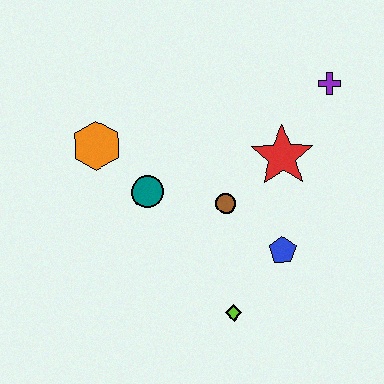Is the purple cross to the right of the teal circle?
Yes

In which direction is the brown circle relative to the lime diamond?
The brown circle is above the lime diamond.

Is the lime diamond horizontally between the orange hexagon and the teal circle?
No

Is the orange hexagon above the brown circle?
Yes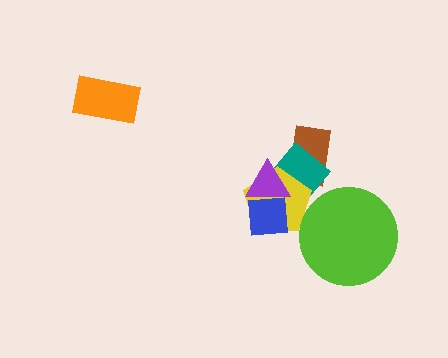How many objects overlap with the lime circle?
0 objects overlap with the lime circle.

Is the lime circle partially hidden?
No, no other shape covers it.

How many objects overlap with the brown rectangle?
2 objects overlap with the brown rectangle.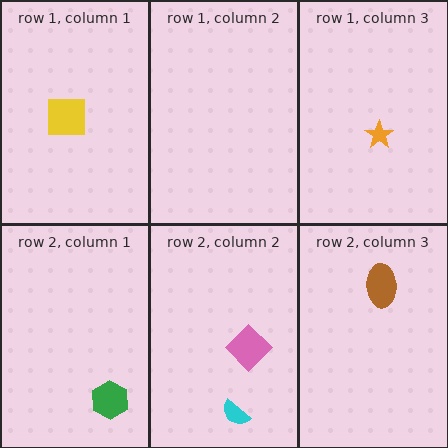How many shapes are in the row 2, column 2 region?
2.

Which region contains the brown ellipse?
The row 2, column 3 region.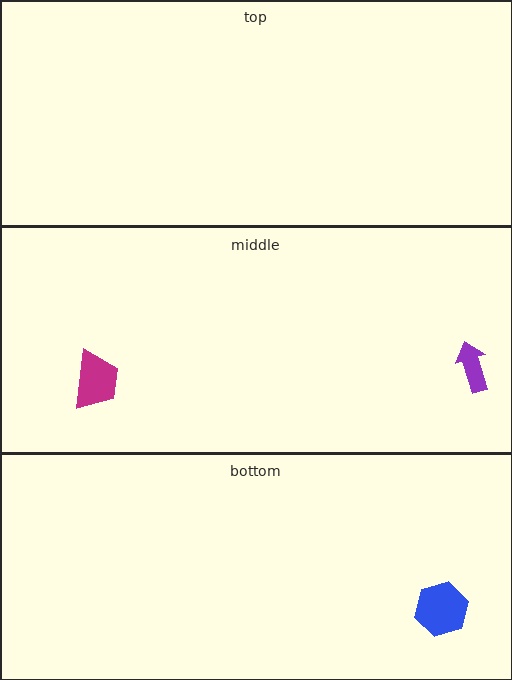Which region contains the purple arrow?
The middle region.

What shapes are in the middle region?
The purple arrow, the magenta trapezoid.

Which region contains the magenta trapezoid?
The middle region.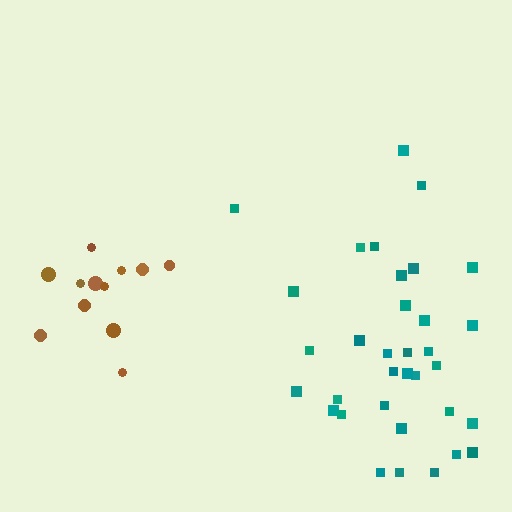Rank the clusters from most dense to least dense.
brown, teal.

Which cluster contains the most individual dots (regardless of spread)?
Teal (34).